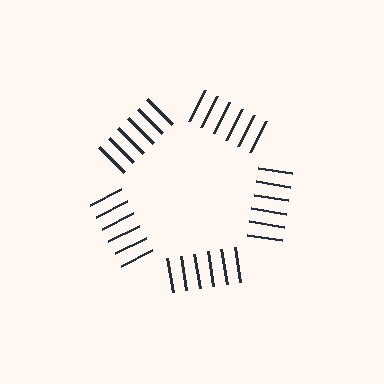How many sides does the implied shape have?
5 sides — the line-ends trace a pentagon.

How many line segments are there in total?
30 — 6 along each of the 5 edges.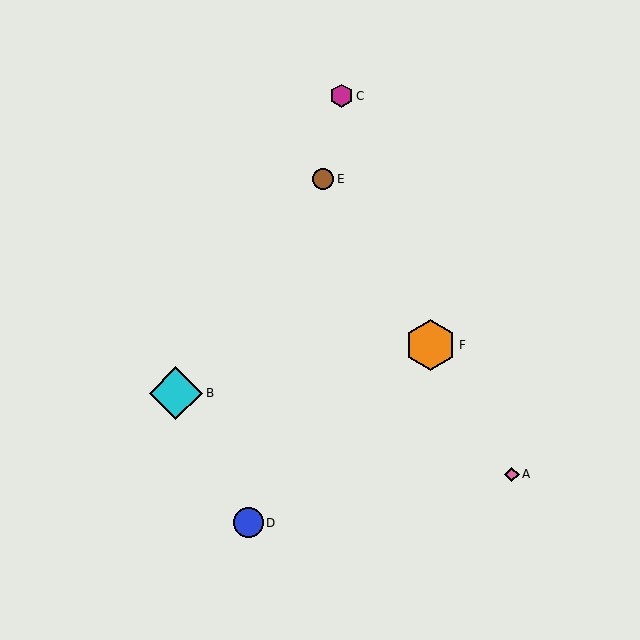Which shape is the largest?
The cyan diamond (labeled B) is the largest.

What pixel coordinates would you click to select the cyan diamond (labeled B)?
Click at (176, 393) to select the cyan diamond B.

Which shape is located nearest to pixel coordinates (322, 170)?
The brown circle (labeled E) at (323, 179) is nearest to that location.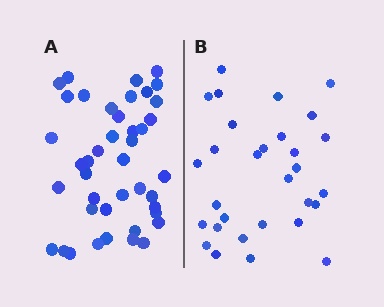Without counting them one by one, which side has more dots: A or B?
Region A (the left region) has more dots.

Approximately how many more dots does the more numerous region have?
Region A has roughly 12 or so more dots than region B.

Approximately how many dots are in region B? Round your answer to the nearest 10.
About 30 dots.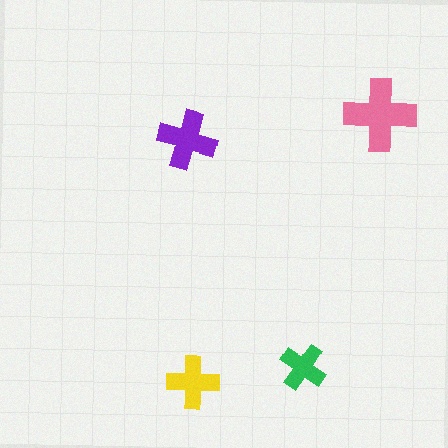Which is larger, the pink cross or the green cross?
The pink one.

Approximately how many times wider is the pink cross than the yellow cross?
About 1.5 times wider.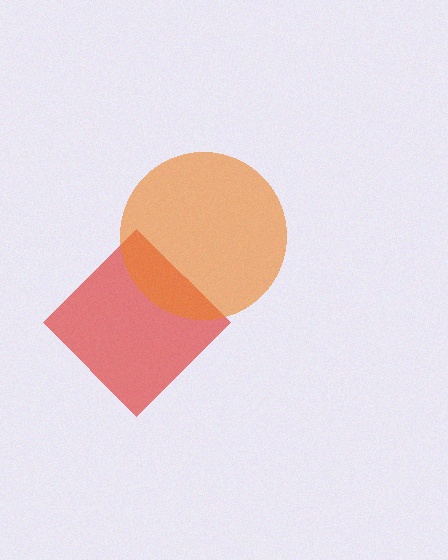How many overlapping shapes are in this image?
There are 2 overlapping shapes in the image.